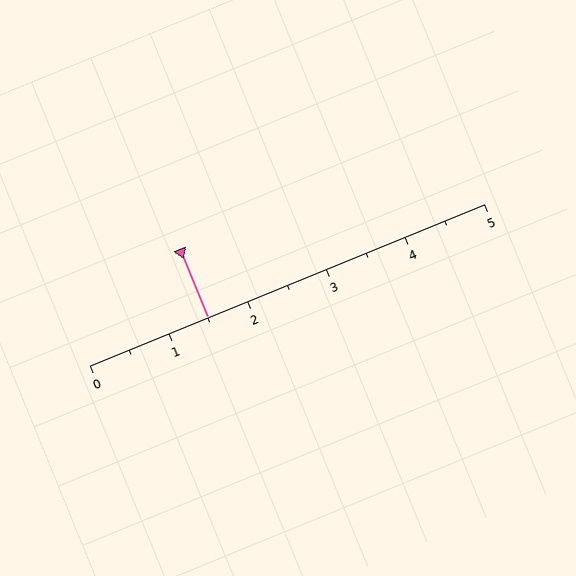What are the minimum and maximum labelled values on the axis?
The axis runs from 0 to 5.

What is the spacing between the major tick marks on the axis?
The major ticks are spaced 1 apart.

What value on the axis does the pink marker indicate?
The marker indicates approximately 1.5.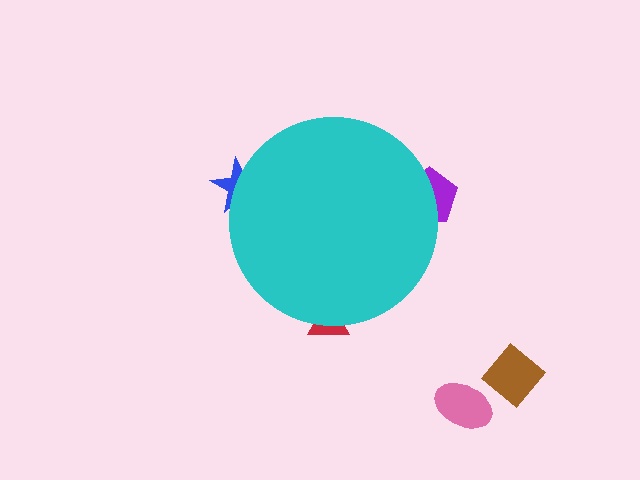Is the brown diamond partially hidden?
No, the brown diamond is fully visible.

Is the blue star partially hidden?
Yes, the blue star is partially hidden behind the cyan circle.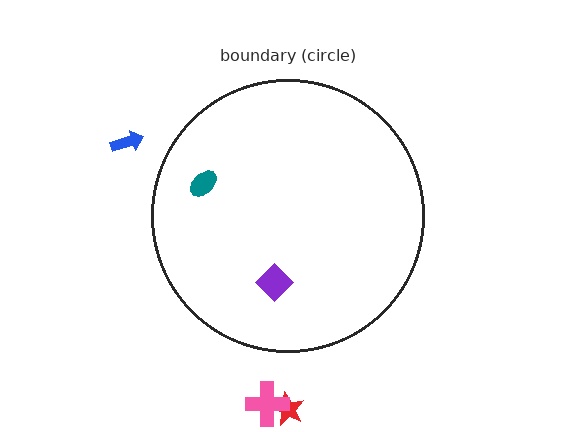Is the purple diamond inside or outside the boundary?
Inside.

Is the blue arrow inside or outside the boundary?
Outside.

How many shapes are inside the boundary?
2 inside, 3 outside.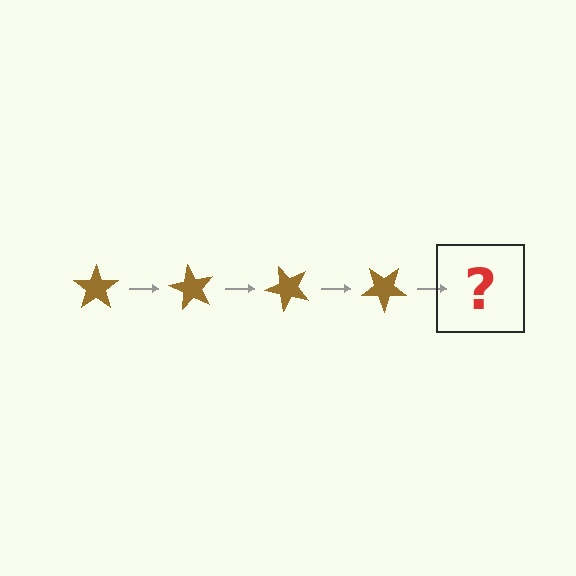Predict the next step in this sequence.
The next step is a brown star rotated 240 degrees.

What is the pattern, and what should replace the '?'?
The pattern is that the star rotates 60 degrees each step. The '?' should be a brown star rotated 240 degrees.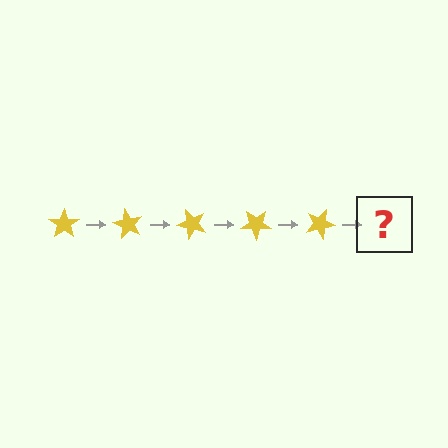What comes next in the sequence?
The next element should be a yellow star rotated 300 degrees.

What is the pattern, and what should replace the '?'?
The pattern is that the star rotates 60 degrees each step. The '?' should be a yellow star rotated 300 degrees.